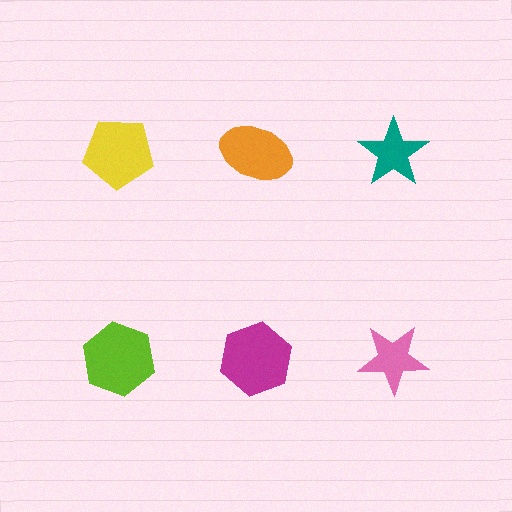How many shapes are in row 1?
3 shapes.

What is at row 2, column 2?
A magenta hexagon.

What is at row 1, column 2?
An orange ellipse.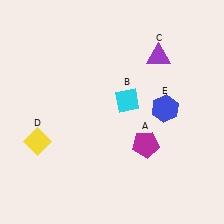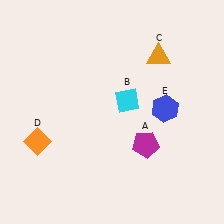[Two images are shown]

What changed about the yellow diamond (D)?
In Image 1, D is yellow. In Image 2, it changed to orange.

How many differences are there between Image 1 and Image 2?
There are 2 differences between the two images.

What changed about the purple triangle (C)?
In Image 1, C is purple. In Image 2, it changed to orange.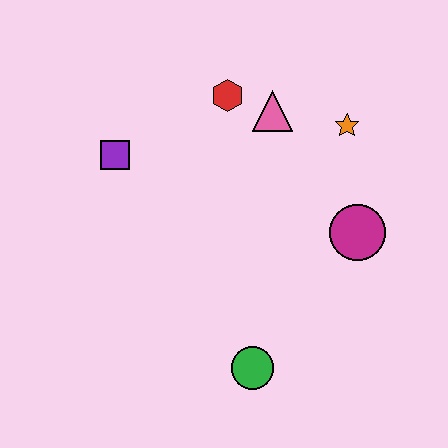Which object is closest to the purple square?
The red hexagon is closest to the purple square.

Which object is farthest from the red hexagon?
The green circle is farthest from the red hexagon.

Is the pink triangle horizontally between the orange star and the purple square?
Yes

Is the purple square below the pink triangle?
Yes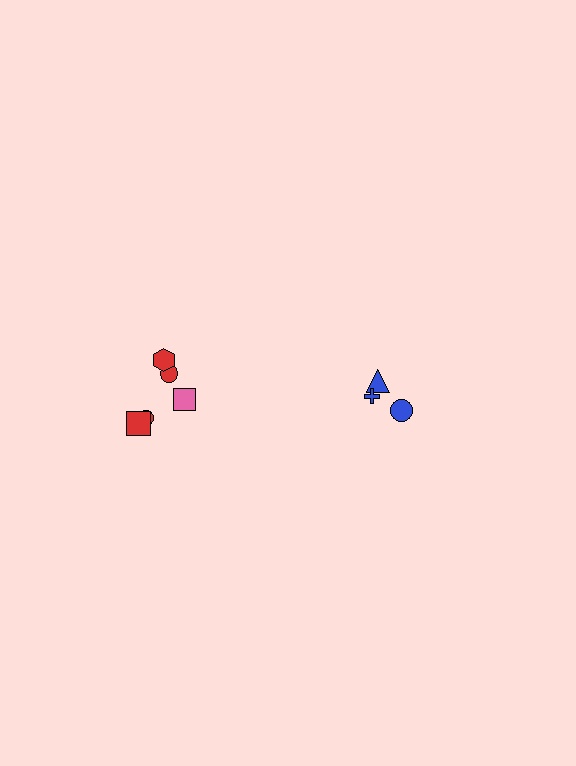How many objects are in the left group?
There are 5 objects.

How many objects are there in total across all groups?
There are 8 objects.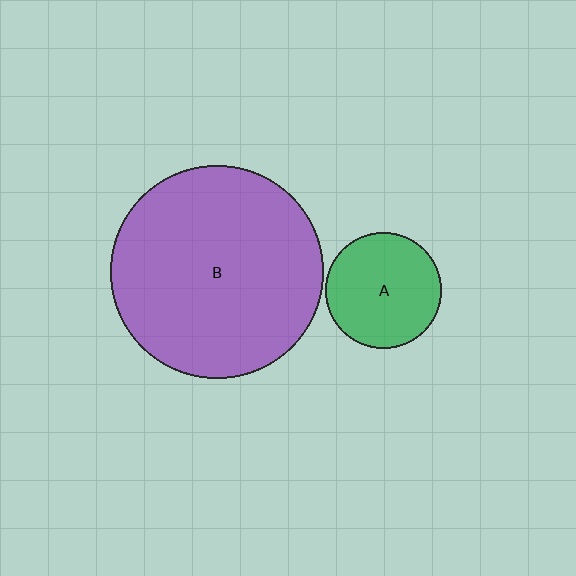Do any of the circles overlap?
No, none of the circles overlap.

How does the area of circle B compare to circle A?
Approximately 3.3 times.